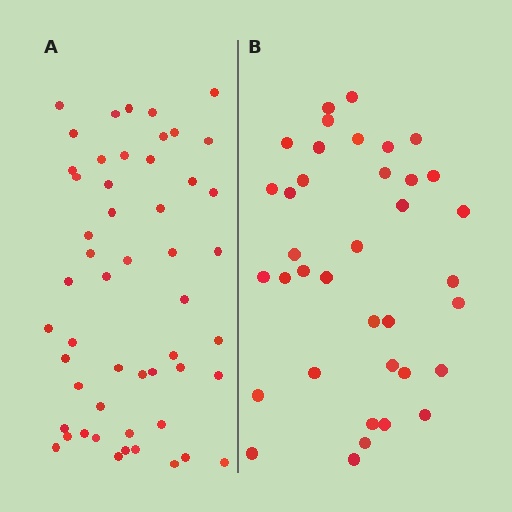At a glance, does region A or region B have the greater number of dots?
Region A (the left region) has more dots.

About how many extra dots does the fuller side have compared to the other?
Region A has approximately 15 more dots than region B.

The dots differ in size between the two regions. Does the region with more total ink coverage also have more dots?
No. Region B has more total ink coverage because its dots are larger, but region A actually contains more individual dots. Total area can be misleading — the number of items is what matters here.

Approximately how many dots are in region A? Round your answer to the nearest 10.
About 50 dots. (The exact count is 52, which rounds to 50.)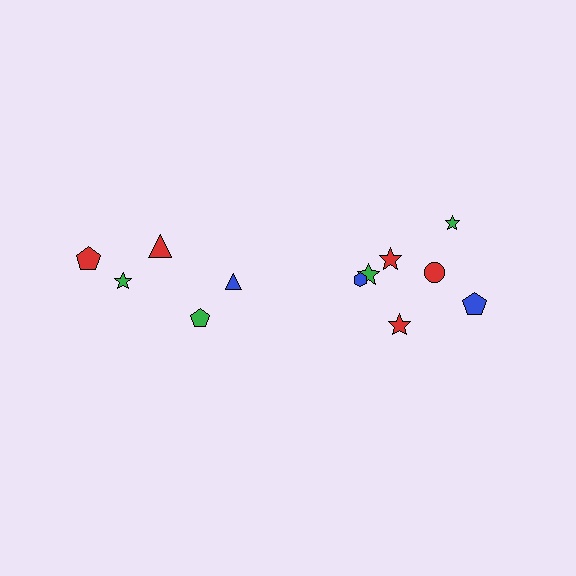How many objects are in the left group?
There are 5 objects.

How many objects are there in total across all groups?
There are 12 objects.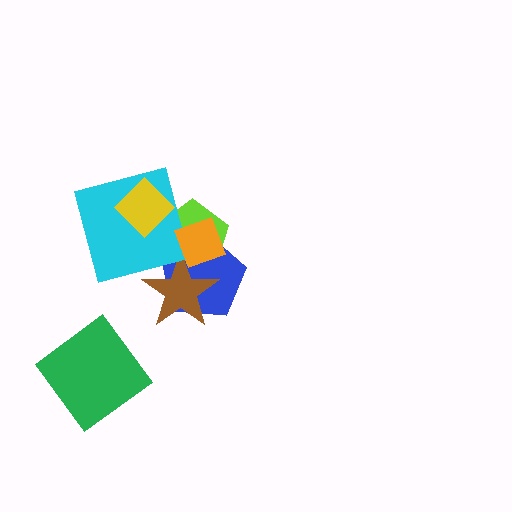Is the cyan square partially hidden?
Yes, it is partially covered by another shape.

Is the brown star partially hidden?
Yes, it is partially covered by another shape.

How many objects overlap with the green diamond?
0 objects overlap with the green diamond.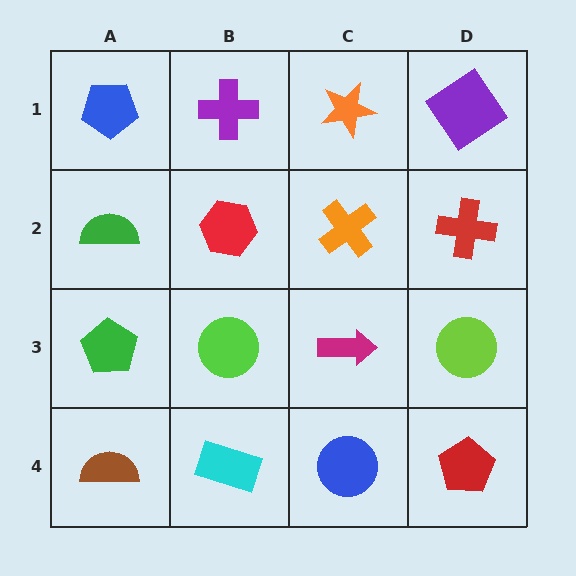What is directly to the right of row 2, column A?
A red hexagon.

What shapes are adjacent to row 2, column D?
A purple diamond (row 1, column D), a lime circle (row 3, column D), an orange cross (row 2, column C).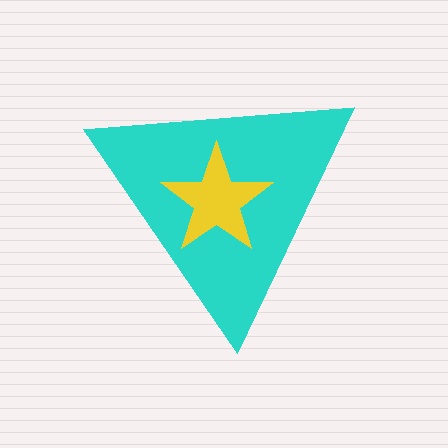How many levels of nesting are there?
2.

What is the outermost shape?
The cyan triangle.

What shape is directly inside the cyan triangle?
The yellow star.